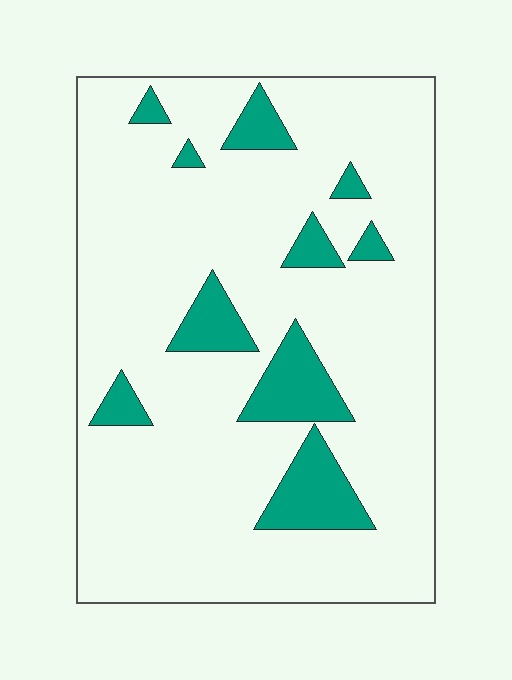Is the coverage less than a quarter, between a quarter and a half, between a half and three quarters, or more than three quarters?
Less than a quarter.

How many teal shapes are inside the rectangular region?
10.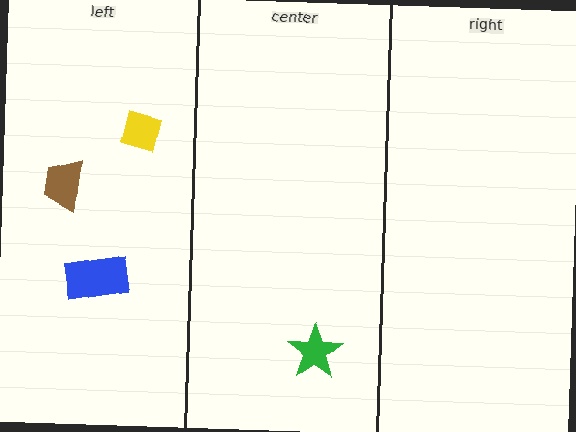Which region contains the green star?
The center region.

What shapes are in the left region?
The yellow square, the blue rectangle, the brown trapezoid.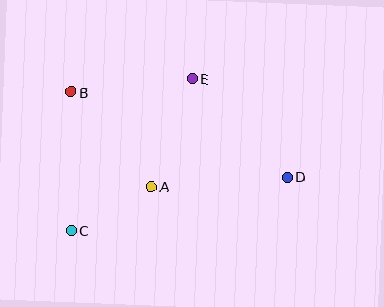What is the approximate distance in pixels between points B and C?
The distance between B and C is approximately 138 pixels.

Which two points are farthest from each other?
Points B and D are farthest from each other.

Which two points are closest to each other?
Points A and C are closest to each other.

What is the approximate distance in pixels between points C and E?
The distance between C and E is approximately 194 pixels.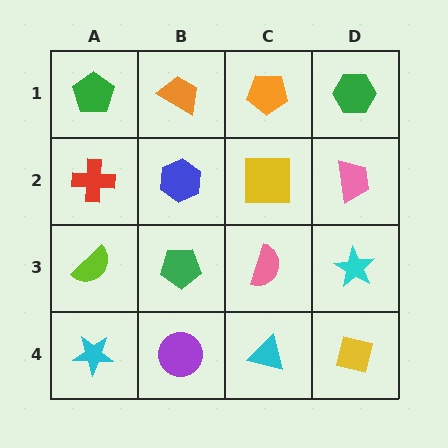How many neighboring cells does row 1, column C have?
3.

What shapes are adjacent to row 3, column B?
A blue hexagon (row 2, column B), a purple circle (row 4, column B), a lime semicircle (row 3, column A), a pink semicircle (row 3, column C).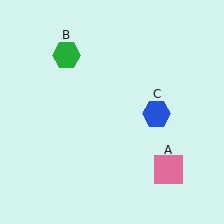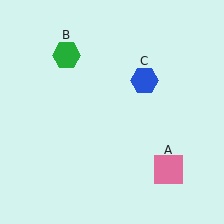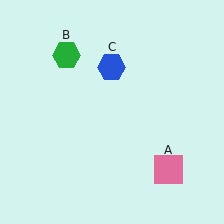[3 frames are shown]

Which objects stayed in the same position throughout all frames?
Pink square (object A) and green hexagon (object B) remained stationary.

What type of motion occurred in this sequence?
The blue hexagon (object C) rotated counterclockwise around the center of the scene.